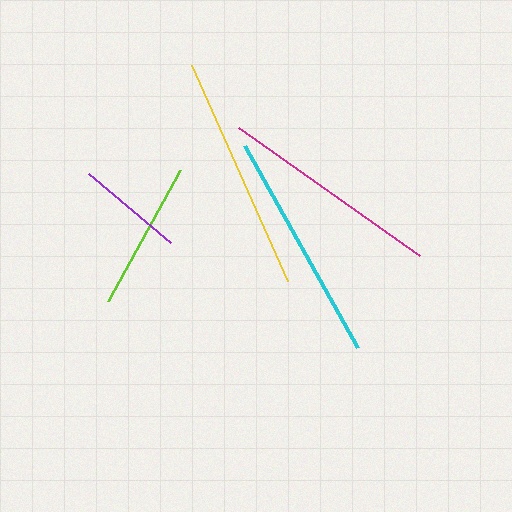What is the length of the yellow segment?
The yellow segment is approximately 237 pixels long.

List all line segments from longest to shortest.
From longest to shortest: yellow, cyan, magenta, lime, purple.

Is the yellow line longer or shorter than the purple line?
The yellow line is longer than the purple line.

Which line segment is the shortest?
The purple line is the shortest at approximately 107 pixels.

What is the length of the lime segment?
The lime segment is approximately 150 pixels long.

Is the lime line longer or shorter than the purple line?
The lime line is longer than the purple line.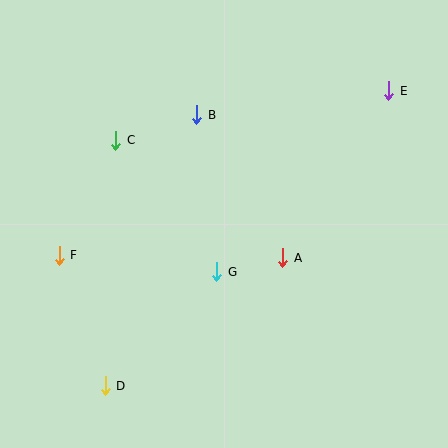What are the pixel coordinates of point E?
Point E is at (389, 91).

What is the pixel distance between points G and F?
The distance between G and F is 158 pixels.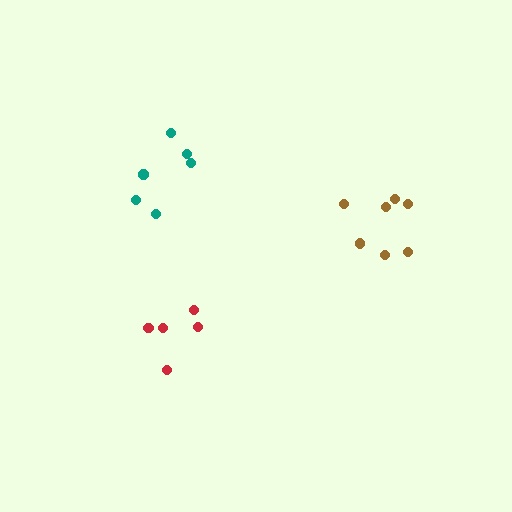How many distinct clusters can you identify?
There are 3 distinct clusters.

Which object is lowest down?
The red cluster is bottommost.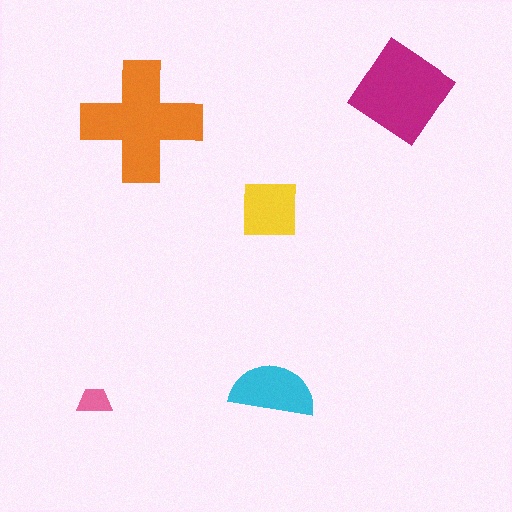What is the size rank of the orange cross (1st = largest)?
1st.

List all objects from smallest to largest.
The pink trapezoid, the yellow square, the cyan semicircle, the magenta diamond, the orange cross.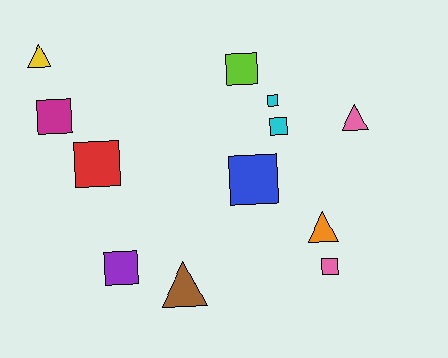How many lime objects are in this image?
There is 1 lime object.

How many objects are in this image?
There are 12 objects.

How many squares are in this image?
There are 8 squares.